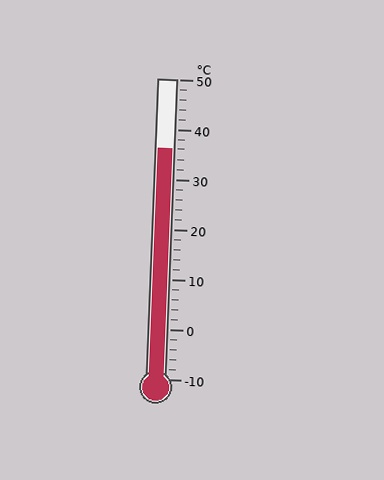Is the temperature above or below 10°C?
The temperature is above 10°C.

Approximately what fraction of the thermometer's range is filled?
The thermometer is filled to approximately 75% of its range.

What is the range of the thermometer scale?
The thermometer scale ranges from -10°C to 50°C.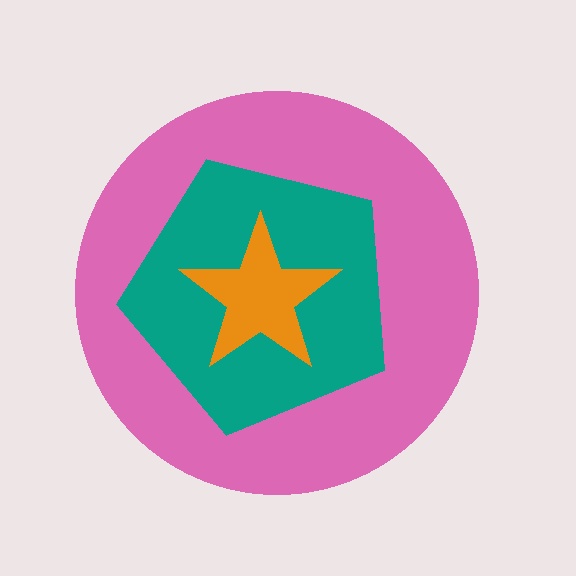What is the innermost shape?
The orange star.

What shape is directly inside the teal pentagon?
The orange star.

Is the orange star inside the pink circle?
Yes.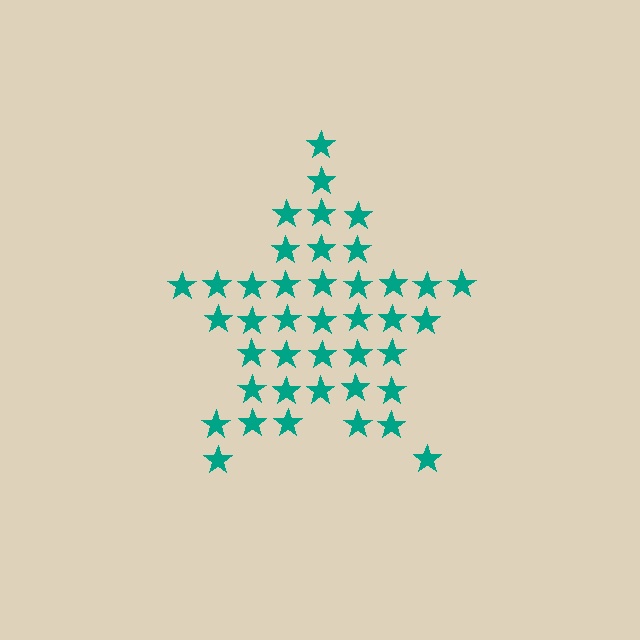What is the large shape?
The large shape is a star.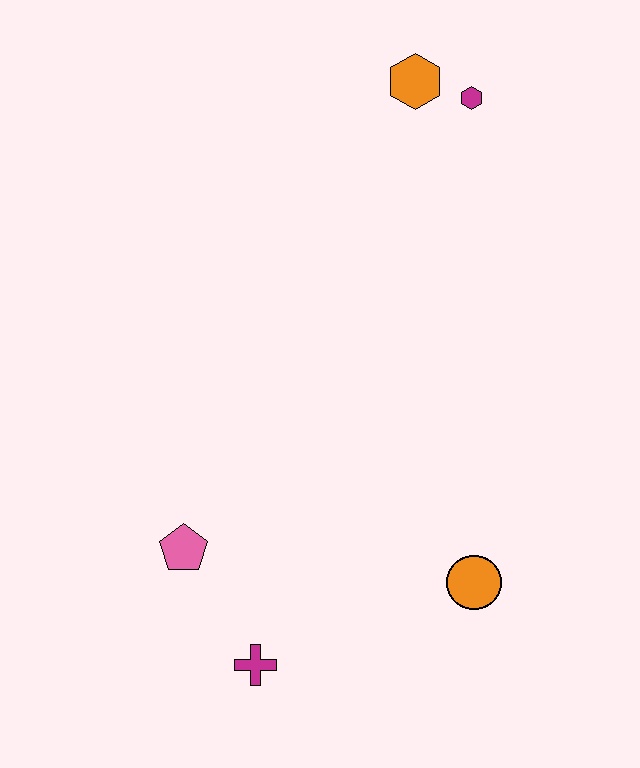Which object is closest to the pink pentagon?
The magenta cross is closest to the pink pentagon.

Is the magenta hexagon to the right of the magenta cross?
Yes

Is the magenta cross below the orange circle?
Yes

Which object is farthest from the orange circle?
The orange hexagon is farthest from the orange circle.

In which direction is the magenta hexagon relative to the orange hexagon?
The magenta hexagon is to the right of the orange hexagon.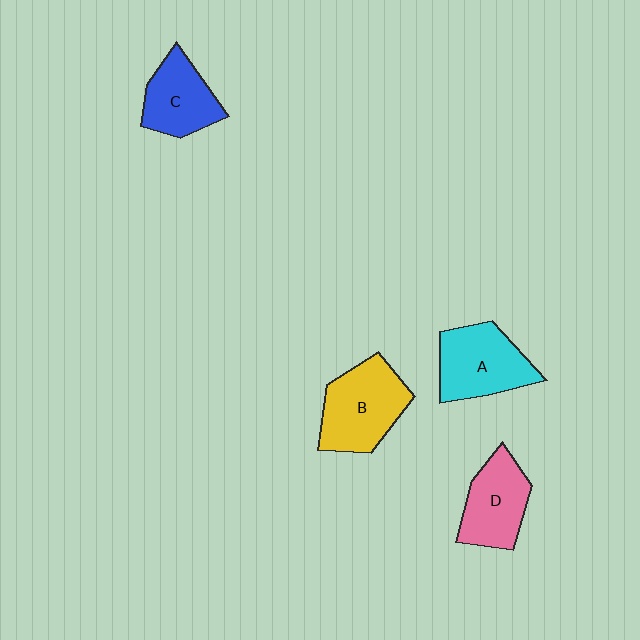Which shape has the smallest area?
Shape C (blue).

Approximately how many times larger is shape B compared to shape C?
Approximately 1.3 times.